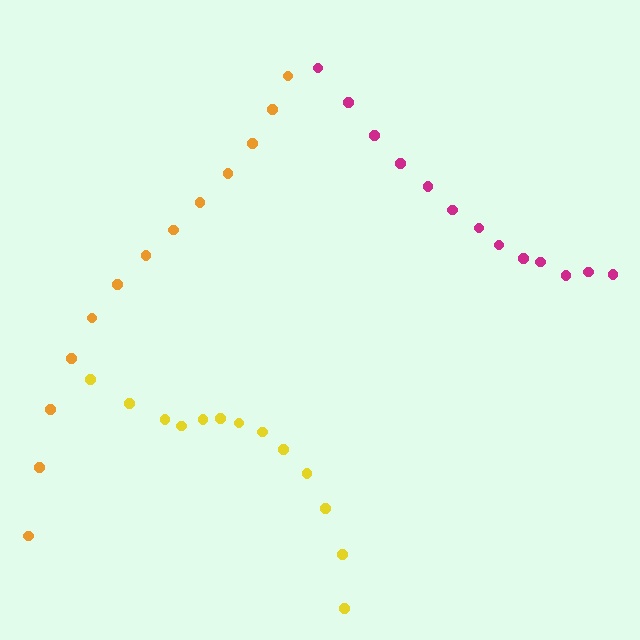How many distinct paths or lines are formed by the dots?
There are 3 distinct paths.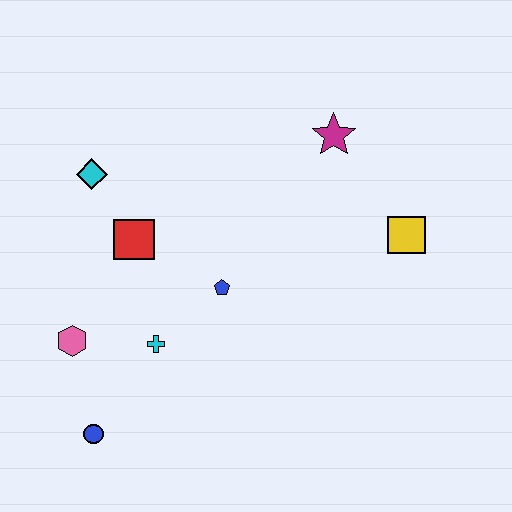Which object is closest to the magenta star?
The yellow square is closest to the magenta star.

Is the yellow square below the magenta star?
Yes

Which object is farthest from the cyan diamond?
The yellow square is farthest from the cyan diamond.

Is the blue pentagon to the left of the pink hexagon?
No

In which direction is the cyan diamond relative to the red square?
The cyan diamond is above the red square.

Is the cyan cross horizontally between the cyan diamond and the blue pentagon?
Yes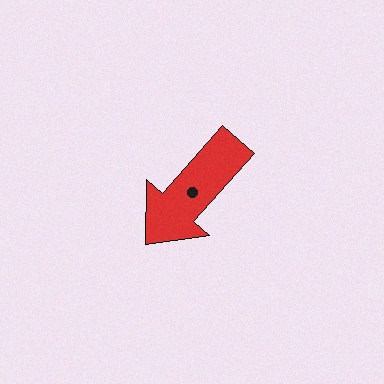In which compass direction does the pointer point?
Southwest.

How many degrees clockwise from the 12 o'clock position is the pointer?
Approximately 222 degrees.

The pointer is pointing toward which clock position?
Roughly 7 o'clock.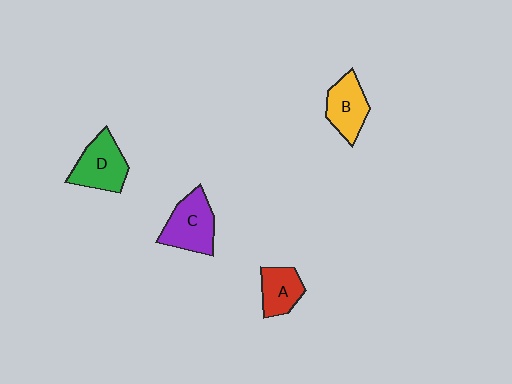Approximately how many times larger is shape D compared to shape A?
Approximately 1.4 times.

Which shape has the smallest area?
Shape A (red).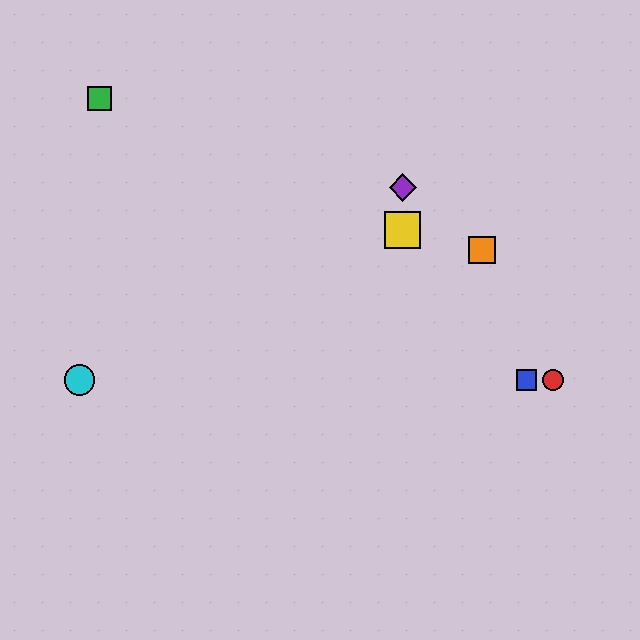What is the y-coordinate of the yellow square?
The yellow square is at y≈230.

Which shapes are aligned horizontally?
The red circle, the blue square, the cyan circle are aligned horizontally.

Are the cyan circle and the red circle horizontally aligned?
Yes, both are at y≈380.